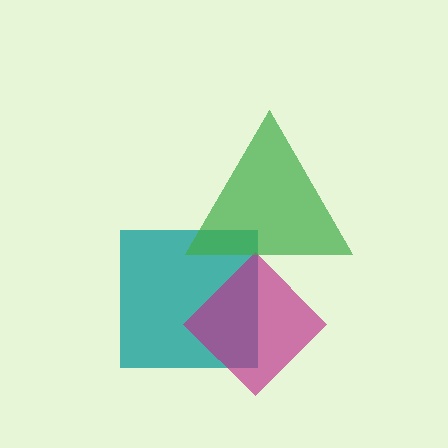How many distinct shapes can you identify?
There are 3 distinct shapes: a teal square, a magenta diamond, a green triangle.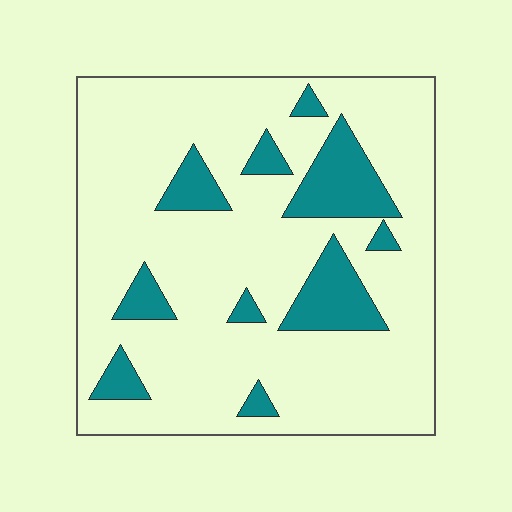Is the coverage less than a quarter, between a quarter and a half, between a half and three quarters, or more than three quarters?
Less than a quarter.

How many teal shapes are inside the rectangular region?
10.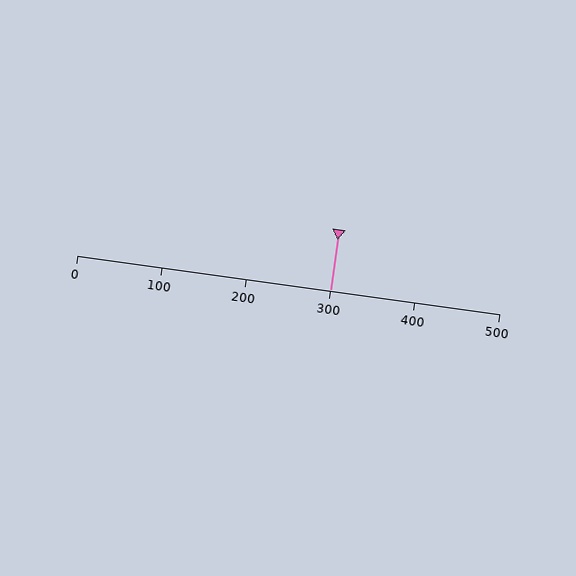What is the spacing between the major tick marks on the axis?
The major ticks are spaced 100 apart.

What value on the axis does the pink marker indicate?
The marker indicates approximately 300.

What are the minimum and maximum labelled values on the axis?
The axis runs from 0 to 500.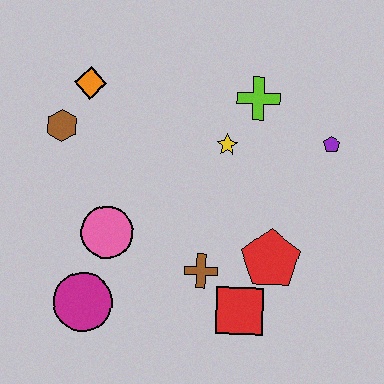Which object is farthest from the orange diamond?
The red square is farthest from the orange diamond.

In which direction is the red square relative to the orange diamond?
The red square is below the orange diamond.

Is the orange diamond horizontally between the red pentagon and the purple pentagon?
No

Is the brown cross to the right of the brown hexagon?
Yes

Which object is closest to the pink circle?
The magenta circle is closest to the pink circle.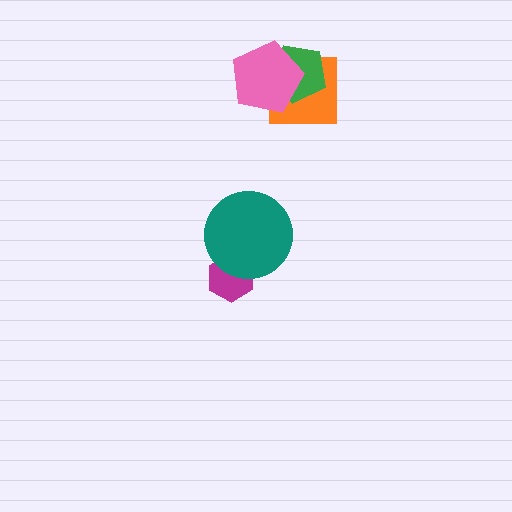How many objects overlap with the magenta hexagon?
1 object overlaps with the magenta hexagon.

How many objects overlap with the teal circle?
1 object overlaps with the teal circle.